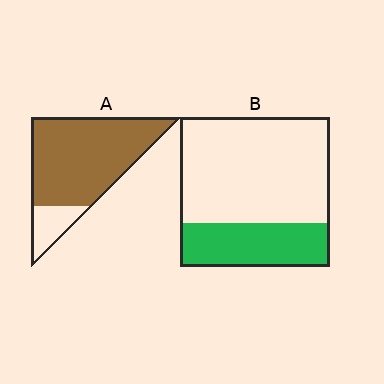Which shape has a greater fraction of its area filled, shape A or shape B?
Shape A.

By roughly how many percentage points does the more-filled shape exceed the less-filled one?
By roughly 55 percentage points (A over B).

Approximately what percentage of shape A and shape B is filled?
A is approximately 85% and B is approximately 30%.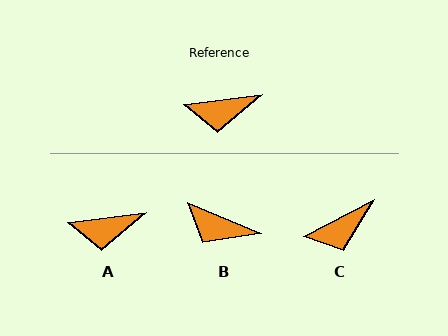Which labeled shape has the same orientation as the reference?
A.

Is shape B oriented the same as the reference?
No, it is off by about 30 degrees.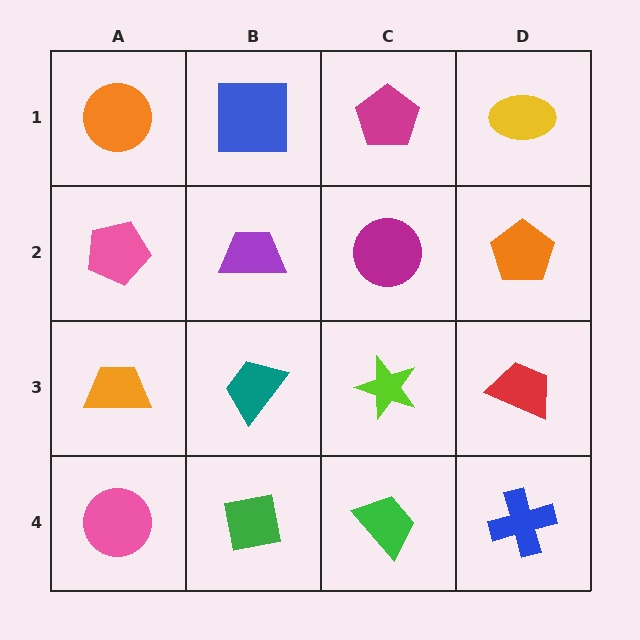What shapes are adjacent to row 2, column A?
An orange circle (row 1, column A), an orange trapezoid (row 3, column A), a purple trapezoid (row 2, column B).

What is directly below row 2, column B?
A teal trapezoid.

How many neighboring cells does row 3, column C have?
4.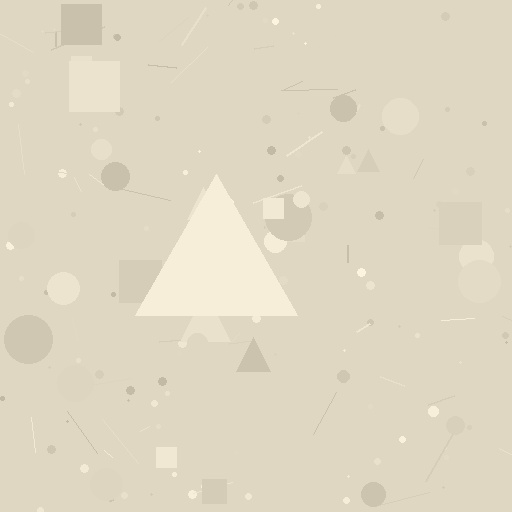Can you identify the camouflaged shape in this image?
The camouflaged shape is a triangle.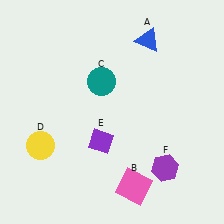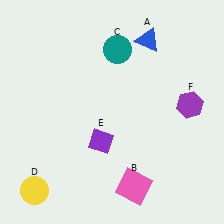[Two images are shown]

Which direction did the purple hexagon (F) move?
The purple hexagon (F) moved up.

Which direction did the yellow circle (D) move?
The yellow circle (D) moved down.